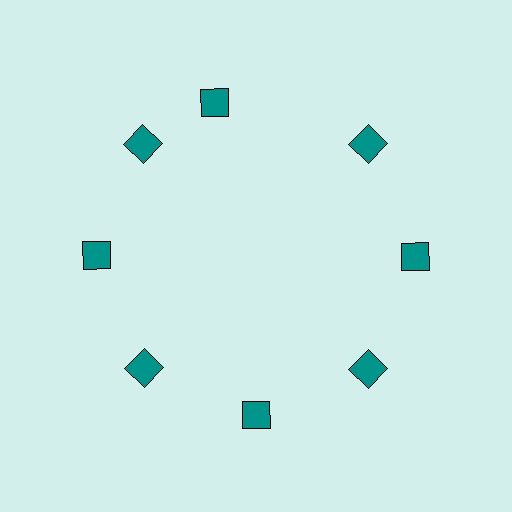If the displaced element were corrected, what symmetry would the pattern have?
It would have 8-fold rotational symmetry — the pattern would map onto itself every 45 degrees.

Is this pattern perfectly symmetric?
No. The 8 teal diamonds are arranged in a ring, but one element near the 12 o'clock position is rotated out of alignment along the ring, breaking the 8-fold rotational symmetry.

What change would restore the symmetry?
The symmetry would be restored by rotating it back into even spacing with its neighbors so that all 8 diamonds sit at equal angles and equal distance from the center.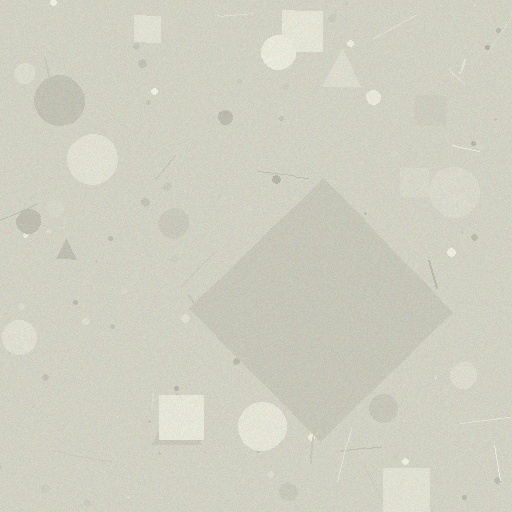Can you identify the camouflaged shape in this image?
The camouflaged shape is a diamond.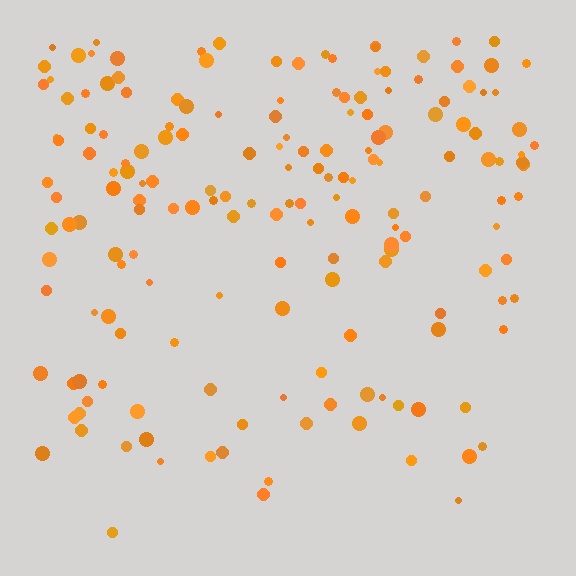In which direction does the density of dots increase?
From bottom to top, with the top side densest.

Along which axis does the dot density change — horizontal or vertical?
Vertical.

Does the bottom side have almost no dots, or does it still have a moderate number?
Still a moderate number, just noticeably fewer than the top.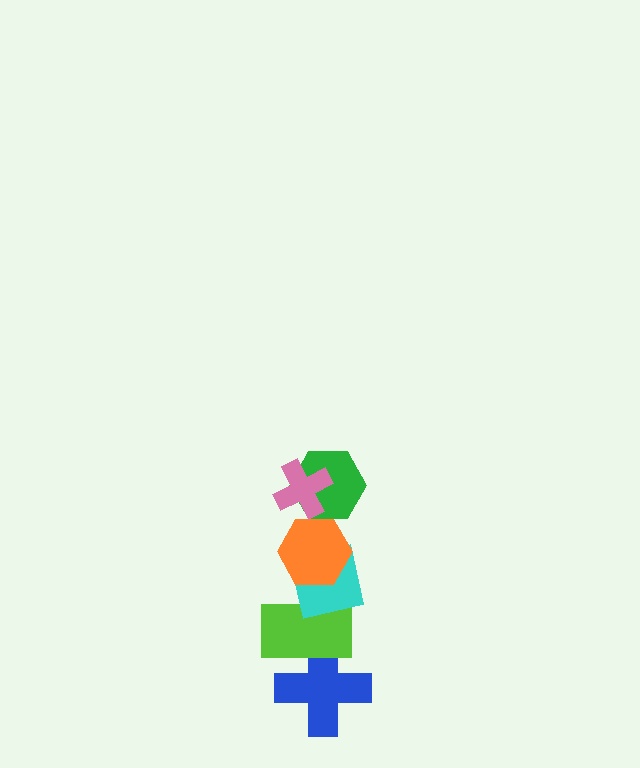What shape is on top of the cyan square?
The orange hexagon is on top of the cyan square.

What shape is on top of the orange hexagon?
The green hexagon is on top of the orange hexagon.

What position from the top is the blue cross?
The blue cross is 6th from the top.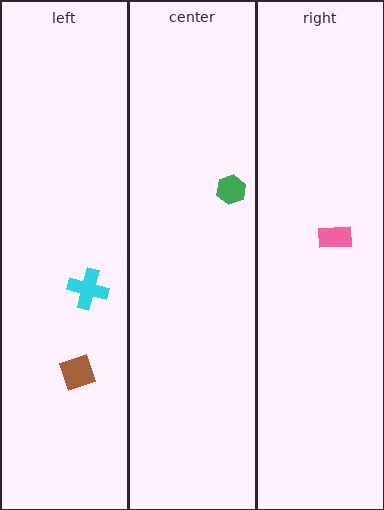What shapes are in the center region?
The green hexagon.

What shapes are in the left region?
The cyan cross, the brown diamond.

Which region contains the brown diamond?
The left region.